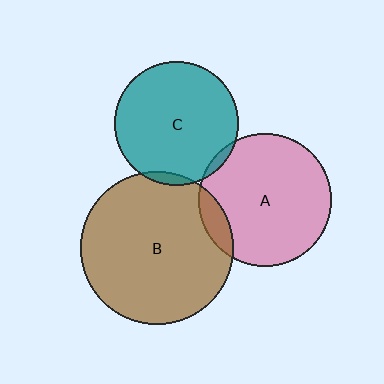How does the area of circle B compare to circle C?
Approximately 1.5 times.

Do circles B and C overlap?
Yes.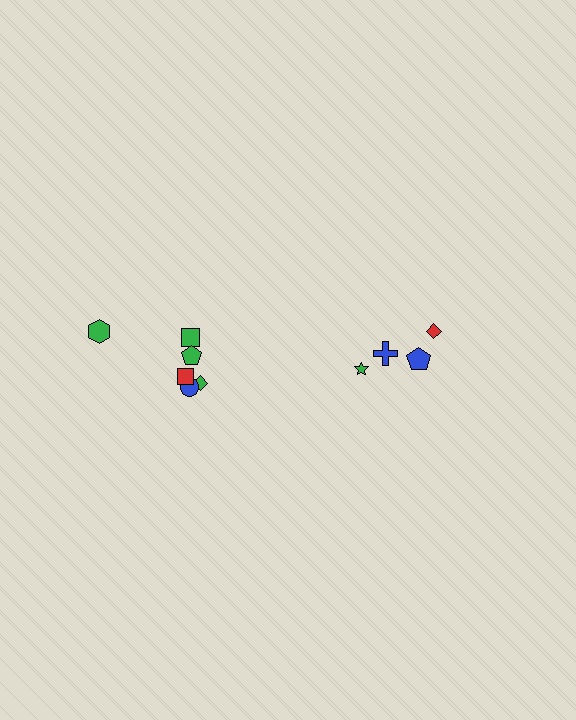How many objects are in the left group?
There are 6 objects.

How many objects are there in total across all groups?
There are 10 objects.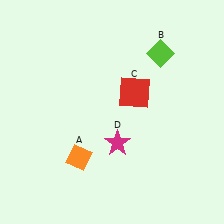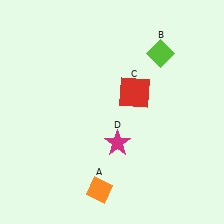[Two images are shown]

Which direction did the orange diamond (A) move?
The orange diamond (A) moved down.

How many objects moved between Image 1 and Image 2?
1 object moved between the two images.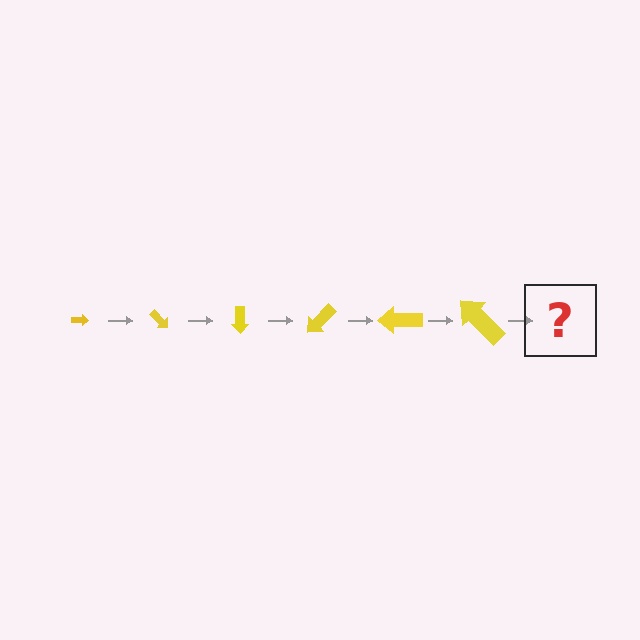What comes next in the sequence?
The next element should be an arrow, larger than the previous one and rotated 270 degrees from the start.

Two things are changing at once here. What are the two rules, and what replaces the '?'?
The two rules are that the arrow grows larger each step and it rotates 45 degrees each step. The '?' should be an arrow, larger than the previous one and rotated 270 degrees from the start.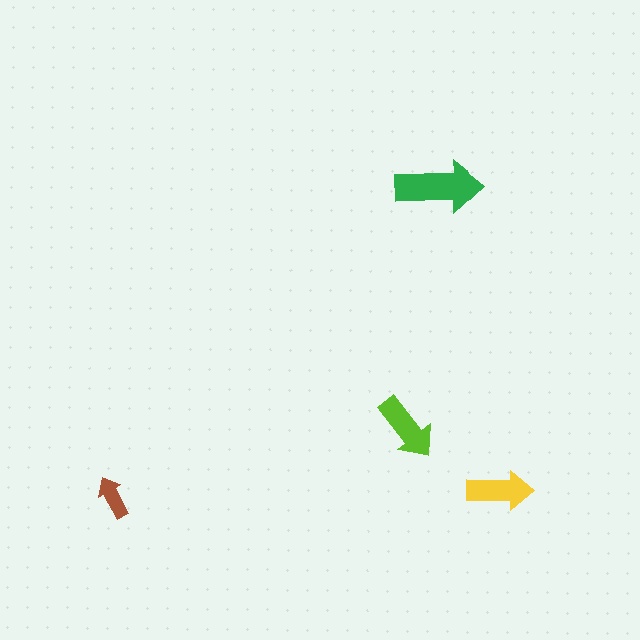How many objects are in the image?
There are 4 objects in the image.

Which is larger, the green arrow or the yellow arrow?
The green one.